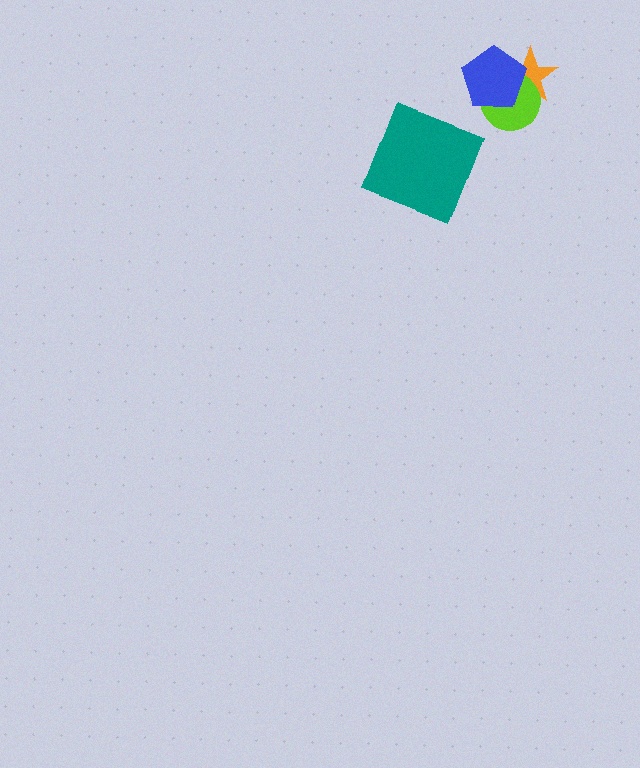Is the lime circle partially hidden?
Yes, it is partially covered by another shape.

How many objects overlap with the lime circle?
2 objects overlap with the lime circle.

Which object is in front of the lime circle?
The blue pentagon is in front of the lime circle.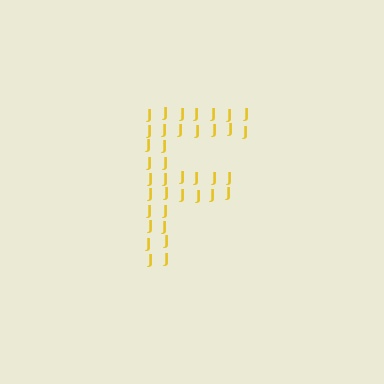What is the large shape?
The large shape is the letter F.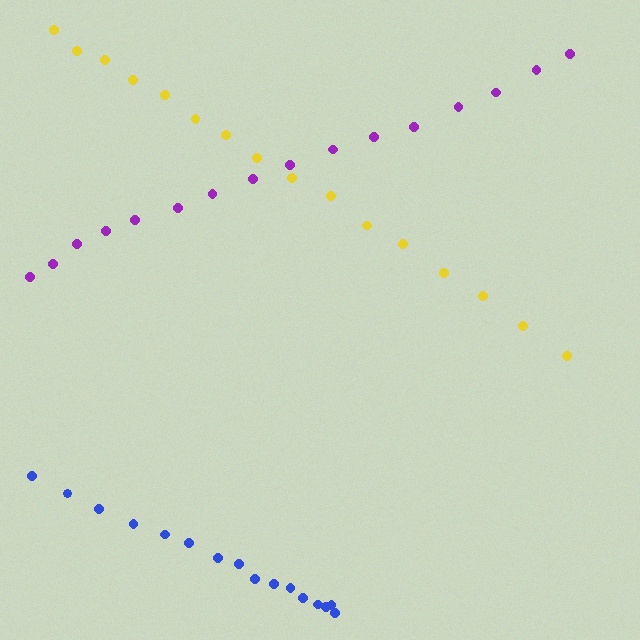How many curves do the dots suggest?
There are 3 distinct paths.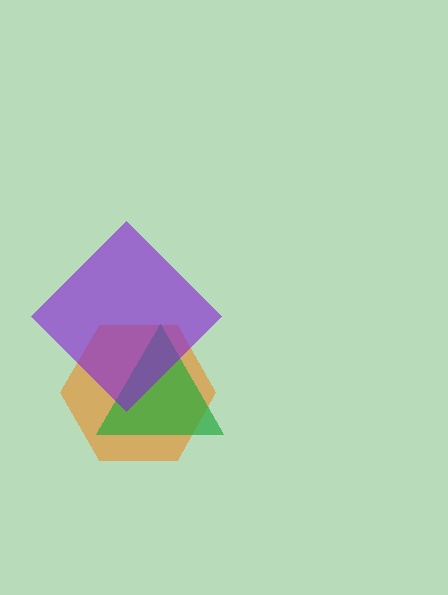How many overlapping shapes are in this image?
There are 3 overlapping shapes in the image.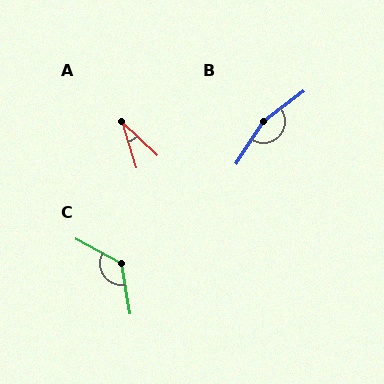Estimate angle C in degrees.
Approximately 128 degrees.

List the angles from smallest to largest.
A (29°), C (128°), B (160°).